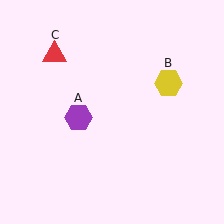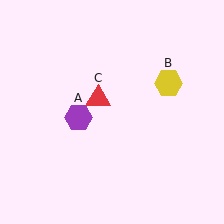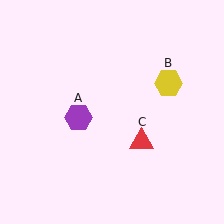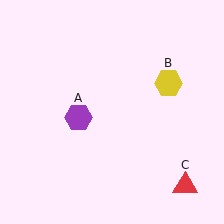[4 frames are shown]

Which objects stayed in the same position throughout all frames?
Purple hexagon (object A) and yellow hexagon (object B) remained stationary.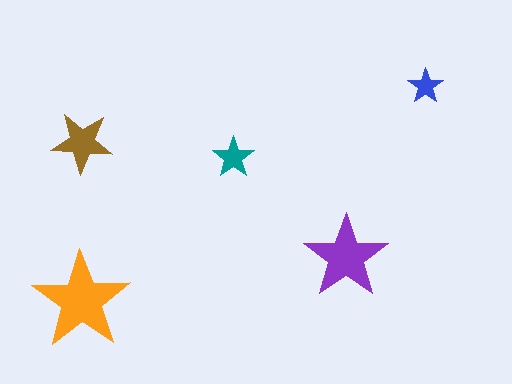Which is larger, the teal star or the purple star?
The purple one.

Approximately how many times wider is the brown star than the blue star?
About 1.5 times wider.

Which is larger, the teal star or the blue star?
The teal one.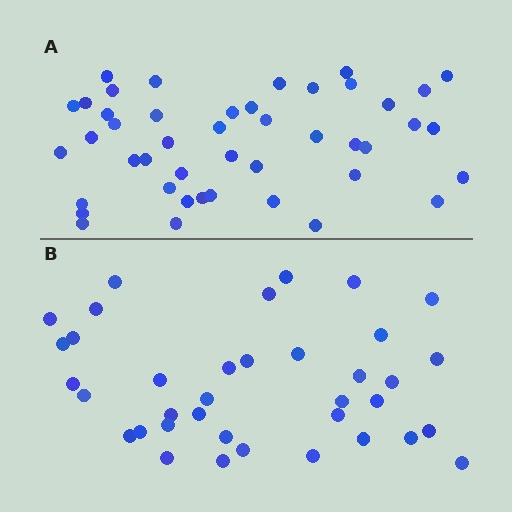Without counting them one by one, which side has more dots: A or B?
Region A (the top region) has more dots.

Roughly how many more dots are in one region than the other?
Region A has roughly 8 or so more dots than region B.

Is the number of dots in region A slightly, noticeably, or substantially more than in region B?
Region A has only slightly more — the two regions are fairly close. The ratio is roughly 1.2 to 1.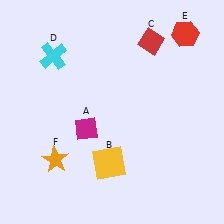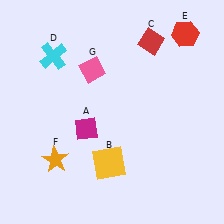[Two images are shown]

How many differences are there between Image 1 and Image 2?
There is 1 difference between the two images.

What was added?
A pink diamond (G) was added in Image 2.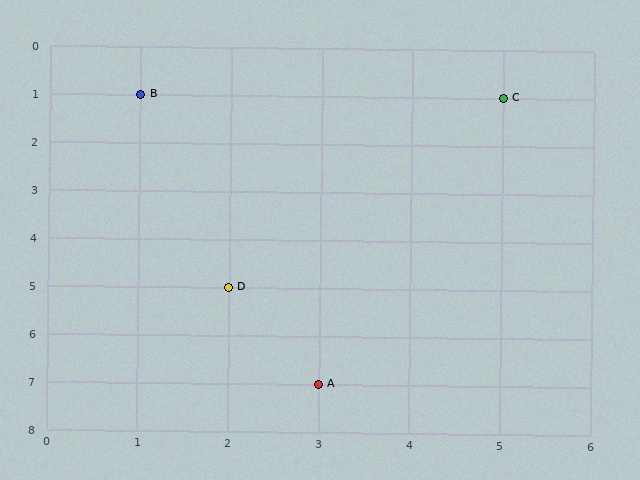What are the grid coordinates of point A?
Point A is at grid coordinates (3, 7).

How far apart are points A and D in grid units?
Points A and D are 1 column and 2 rows apart (about 2.2 grid units diagonally).